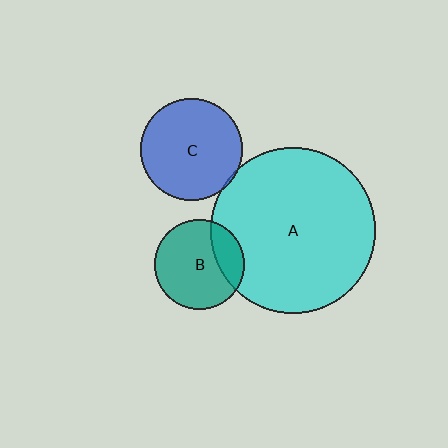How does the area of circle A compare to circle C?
Approximately 2.6 times.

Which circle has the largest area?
Circle A (cyan).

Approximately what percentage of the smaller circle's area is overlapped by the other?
Approximately 5%.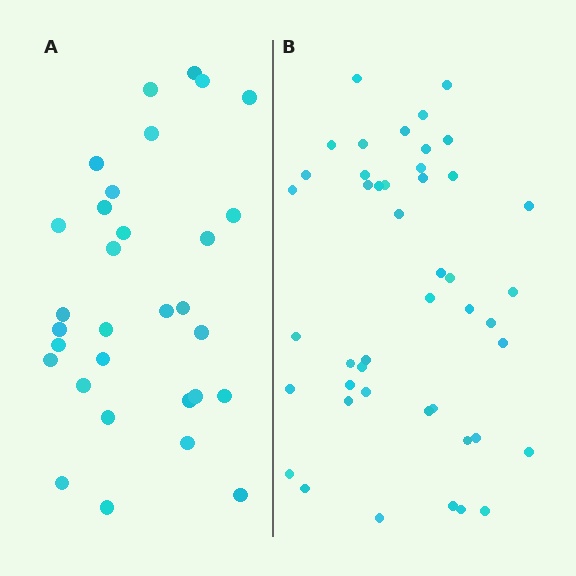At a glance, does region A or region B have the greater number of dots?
Region B (the right region) has more dots.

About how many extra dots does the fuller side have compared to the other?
Region B has approximately 15 more dots than region A.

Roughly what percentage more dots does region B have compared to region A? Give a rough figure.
About 45% more.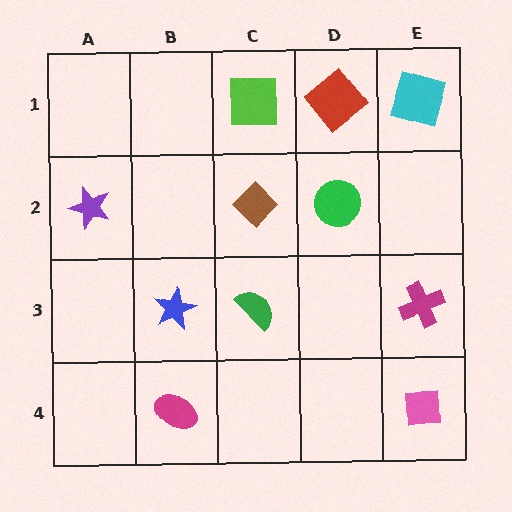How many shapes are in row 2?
3 shapes.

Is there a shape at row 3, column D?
No, that cell is empty.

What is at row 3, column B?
A blue star.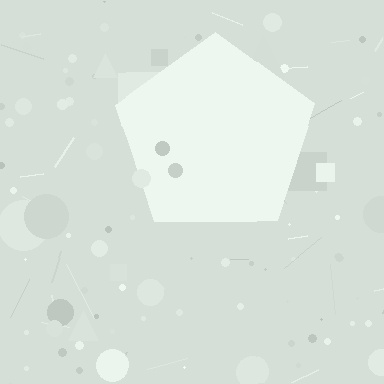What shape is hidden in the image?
A pentagon is hidden in the image.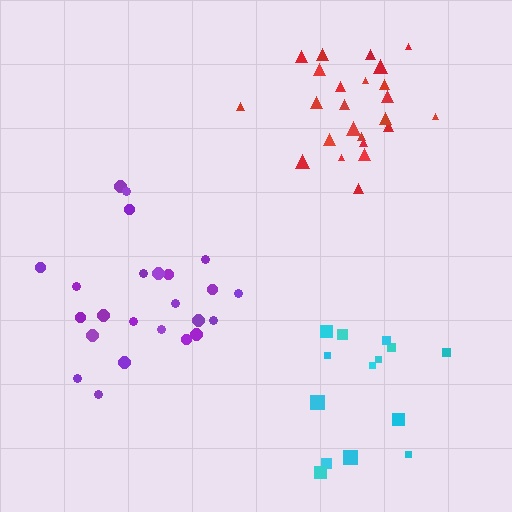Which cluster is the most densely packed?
Red.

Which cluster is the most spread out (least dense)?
Cyan.